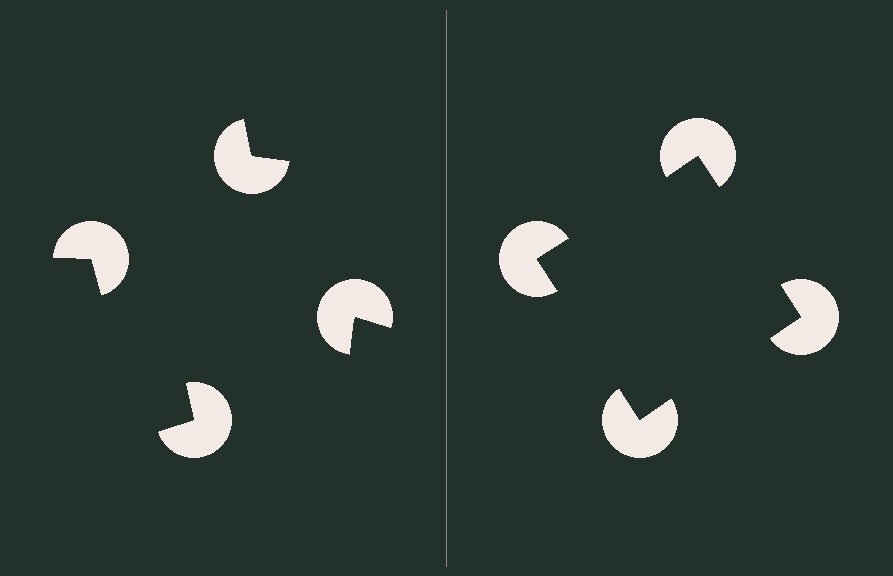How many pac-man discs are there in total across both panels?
8 — 4 on each side.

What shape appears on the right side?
An illusory square.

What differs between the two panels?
The pac-man discs are positioned identically on both sides; only the wedge orientations differ. On the right they align to a square; on the left they are misaligned.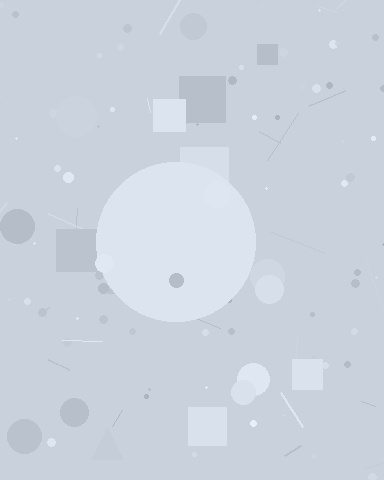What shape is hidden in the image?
A circle is hidden in the image.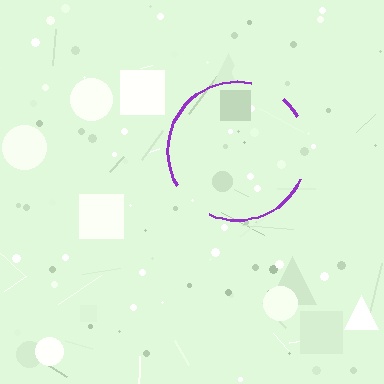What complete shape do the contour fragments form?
The contour fragments form a circle.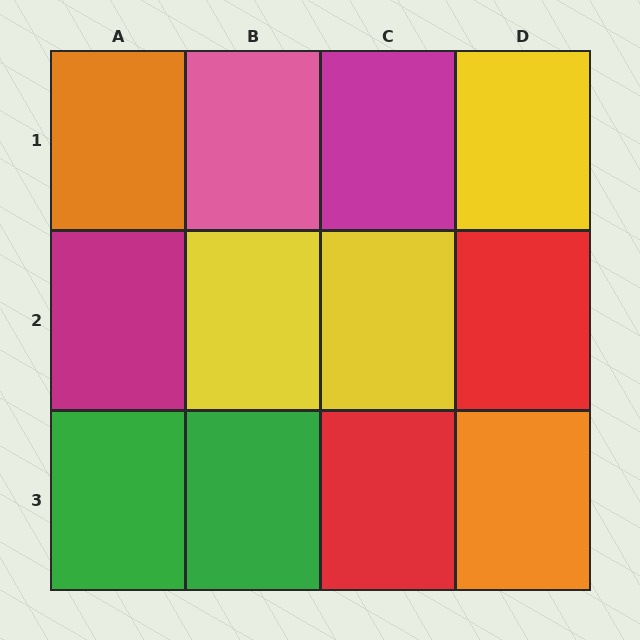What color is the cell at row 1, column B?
Pink.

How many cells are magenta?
2 cells are magenta.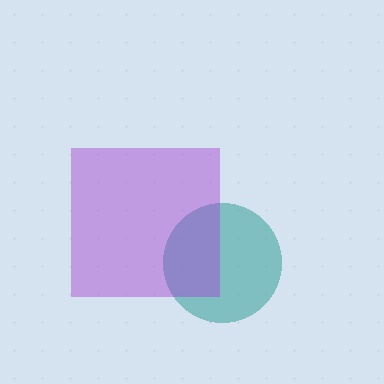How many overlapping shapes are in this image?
There are 2 overlapping shapes in the image.